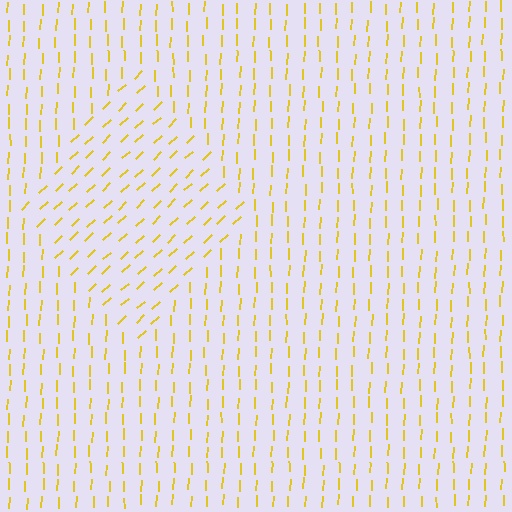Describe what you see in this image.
The image is filled with small yellow line segments. A diamond region in the image has lines oriented differently from the surrounding lines, creating a visible texture boundary.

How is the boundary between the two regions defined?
The boundary is defined purely by a change in line orientation (approximately 45 degrees difference). All lines are the same color and thickness.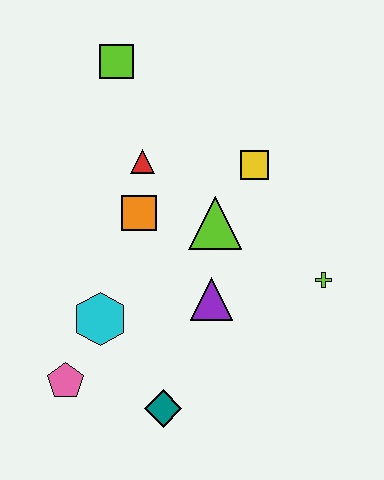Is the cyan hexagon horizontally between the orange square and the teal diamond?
No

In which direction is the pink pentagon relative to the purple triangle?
The pink pentagon is to the left of the purple triangle.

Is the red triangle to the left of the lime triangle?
Yes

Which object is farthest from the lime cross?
The lime square is farthest from the lime cross.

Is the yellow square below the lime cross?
No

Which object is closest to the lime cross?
The purple triangle is closest to the lime cross.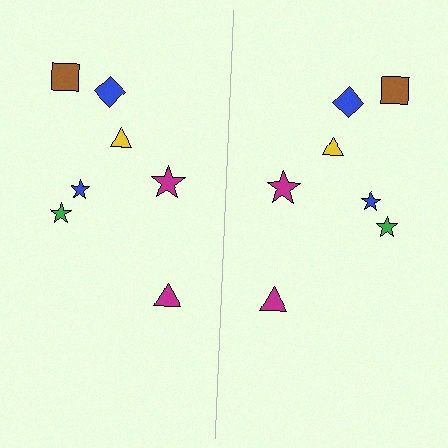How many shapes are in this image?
There are 14 shapes in this image.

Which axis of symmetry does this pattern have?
The pattern has a vertical axis of symmetry running through the center of the image.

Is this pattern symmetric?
Yes, this pattern has bilateral (reflection) symmetry.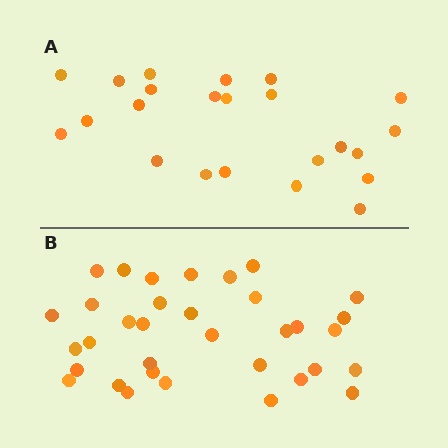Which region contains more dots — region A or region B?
Region B (the bottom region) has more dots.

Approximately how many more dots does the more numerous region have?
Region B has roughly 12 or so more dots than region A.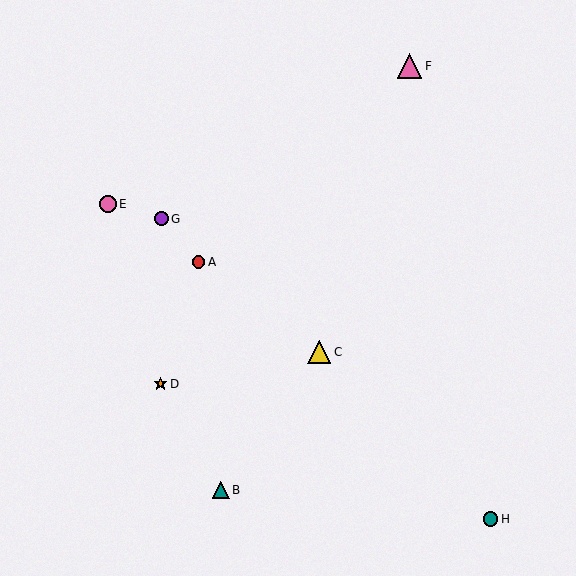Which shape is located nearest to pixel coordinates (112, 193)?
The pink circle (labeled E) at (108, 204) is nearest to that location.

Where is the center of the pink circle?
The center of the pink circle is at (108, 204).